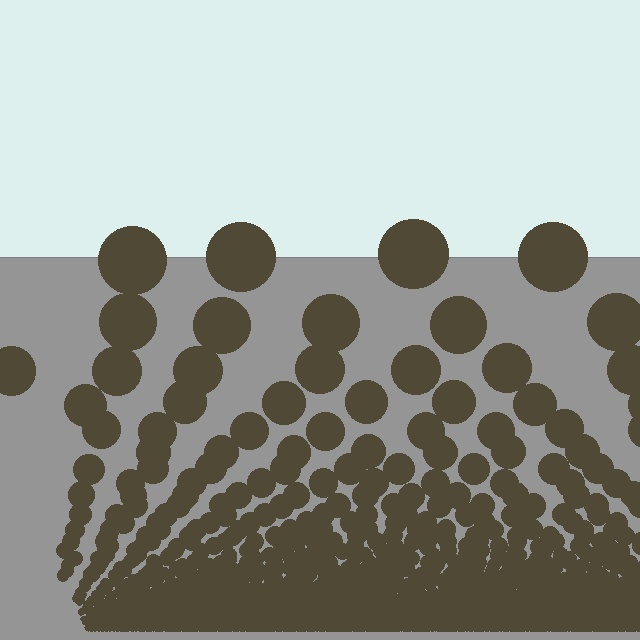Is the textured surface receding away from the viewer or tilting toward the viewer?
The surface appears to tilt toward the viewer. Texture elements get larger and sparser toward the top.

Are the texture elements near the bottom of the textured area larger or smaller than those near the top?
Smaller. The gradient is inverted — elements near the bottom are smaller and denser.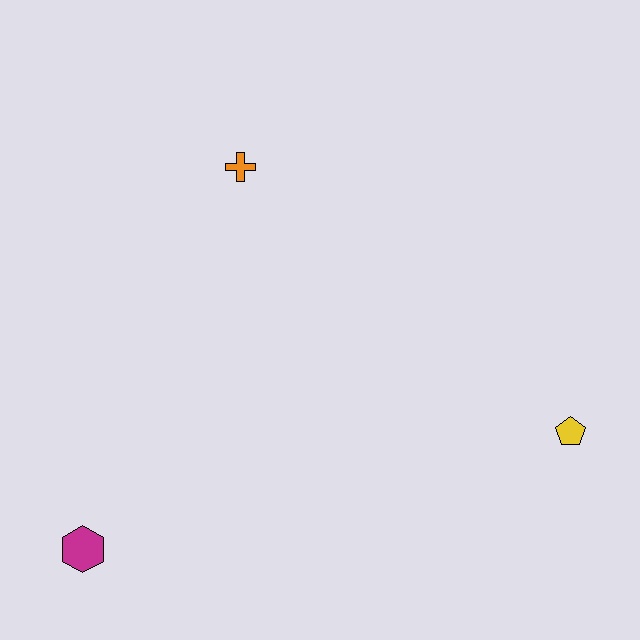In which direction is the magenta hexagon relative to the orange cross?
The magenta hexagon is below the orange cross.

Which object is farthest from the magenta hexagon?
The yellow pentagon is farthest from the magenta hexagon.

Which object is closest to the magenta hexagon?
The orange cross is closest to the magenta hexagon.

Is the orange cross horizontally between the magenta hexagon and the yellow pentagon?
Yes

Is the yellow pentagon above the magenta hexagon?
Yes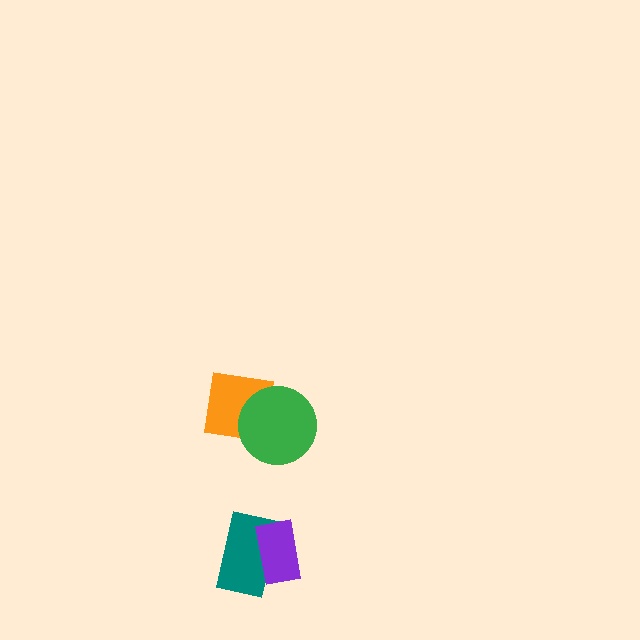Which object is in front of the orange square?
The green circle is in front of the orange square.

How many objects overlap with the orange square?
1 object overlaps with the orange square.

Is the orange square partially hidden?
Yes, it is partially covered by another shape.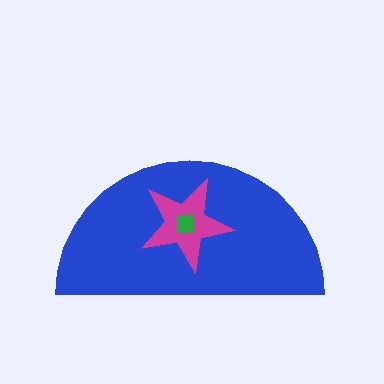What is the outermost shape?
The blue semicircle.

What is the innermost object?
The green square.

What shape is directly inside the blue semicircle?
The magenta star.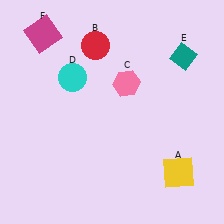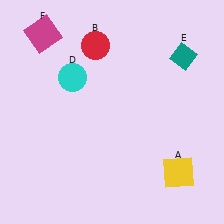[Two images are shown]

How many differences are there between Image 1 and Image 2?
There is 1 difference between the two images.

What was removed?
The pink hexagon (C) was removed in Image 2.